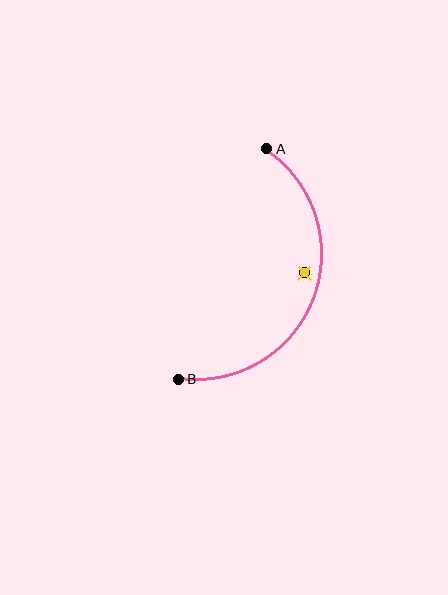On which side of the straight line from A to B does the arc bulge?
The arc bulges to the right of the straight line connecting A and B.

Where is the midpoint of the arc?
The arc midpoint is the point on the curve farthest from the straight line joining A and B. It sits to the right of that line.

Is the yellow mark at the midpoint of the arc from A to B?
No — the yellow mark does not lie on the arc at all. It sits slightly inside the curve.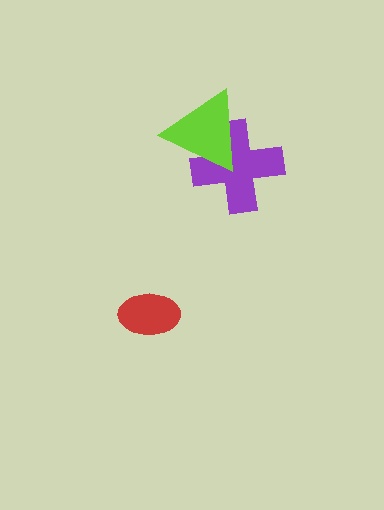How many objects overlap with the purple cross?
1 object overlaps with the purple cross.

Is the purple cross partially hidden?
Yes, it is partially covered by another shape.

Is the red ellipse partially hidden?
No, no other shape covers it.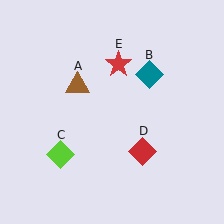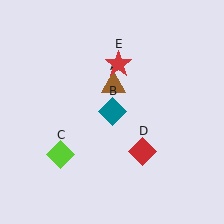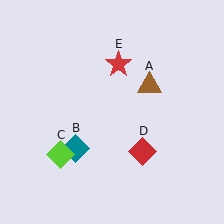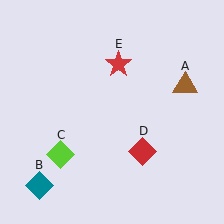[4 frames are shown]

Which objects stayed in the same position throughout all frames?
Lime diamond (object C) and red diamond (object D) and red star (object E) remained stationary.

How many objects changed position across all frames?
2 objects changed position: brown triangle (object A), teal diamond (object B).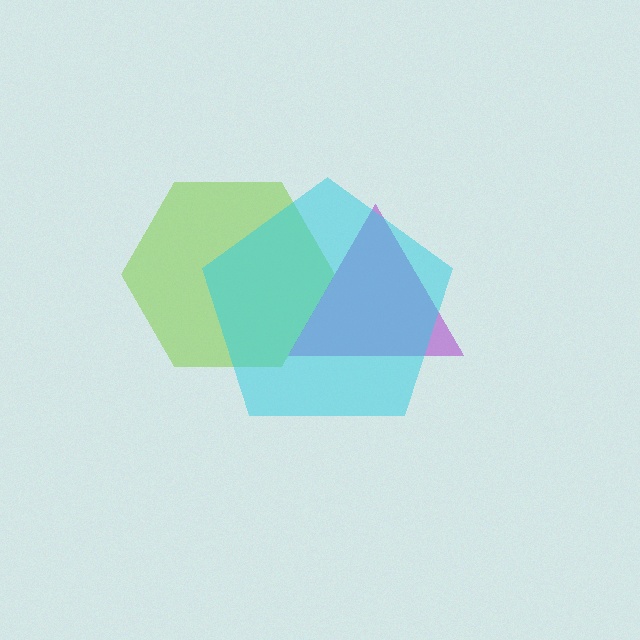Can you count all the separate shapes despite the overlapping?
Yes, there are 3 separate shapes.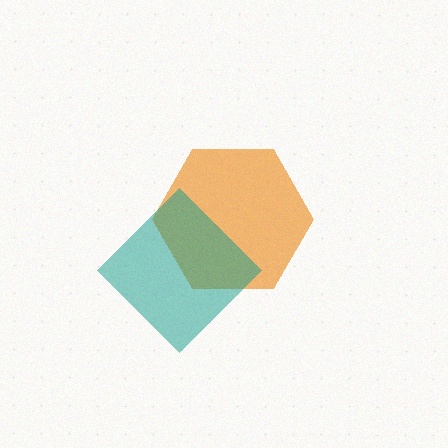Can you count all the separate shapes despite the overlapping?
Yes, there are 2 separate shapes.